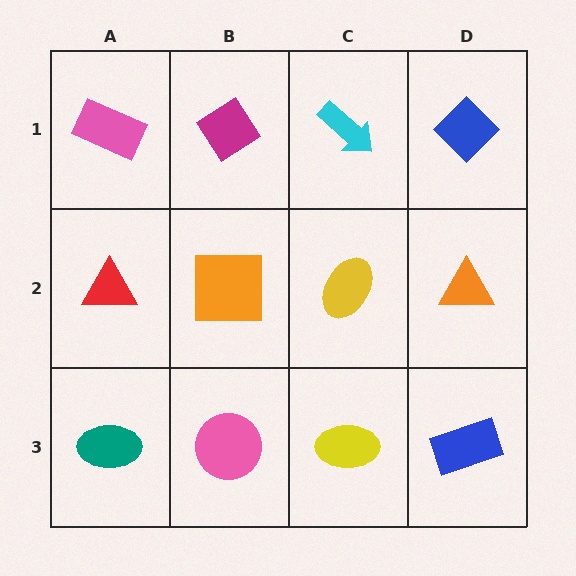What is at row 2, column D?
An orange triangle.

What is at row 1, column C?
A cyan arrow.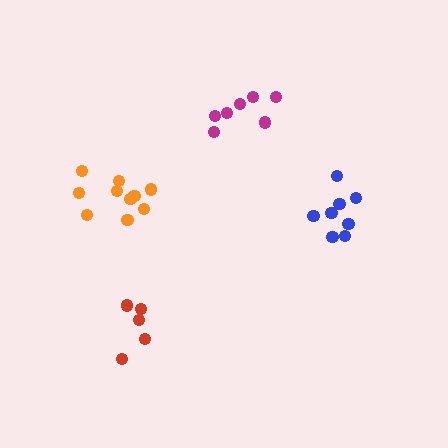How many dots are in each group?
Group 1: 9 dots, Group 2: 10 dots, Group 3: 7 dots, Group 4: 5 dots (31 total).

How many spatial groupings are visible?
There are 4 spatial groupings.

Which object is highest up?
The magenta cluster is topmost.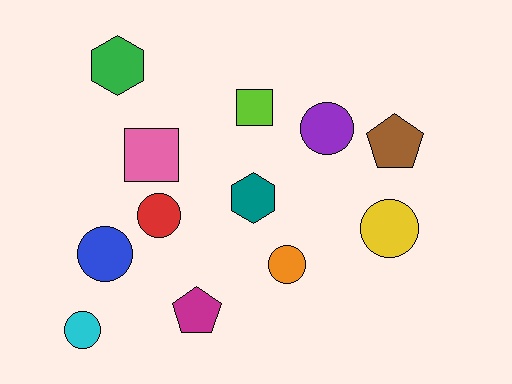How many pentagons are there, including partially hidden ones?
There are 2 pentagons.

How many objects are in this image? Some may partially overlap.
There are 12 objects.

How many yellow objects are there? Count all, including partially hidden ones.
There is 1 yellow object.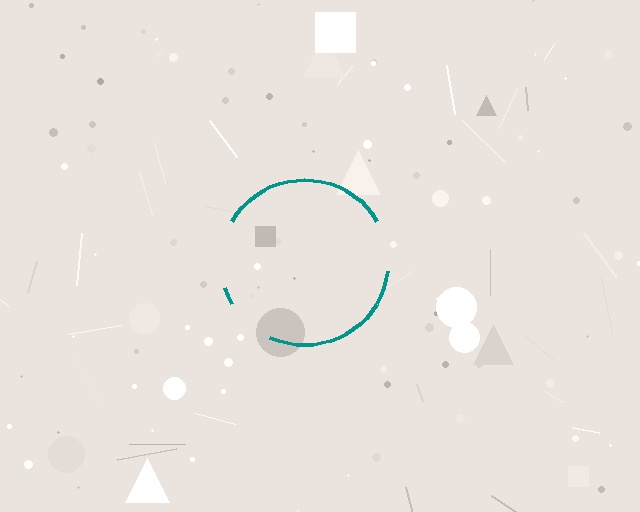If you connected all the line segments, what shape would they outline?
They would outline a circle.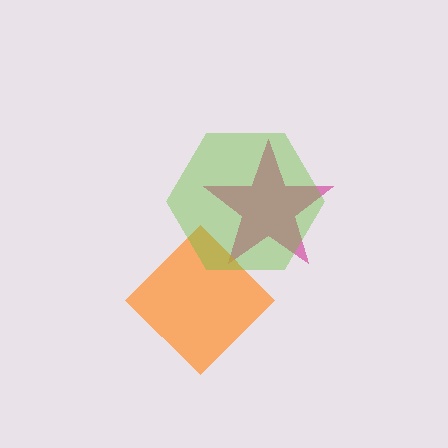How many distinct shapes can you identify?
There are 3 distinct shapes: a magenta star, an orange diamond, a lime hexagon.